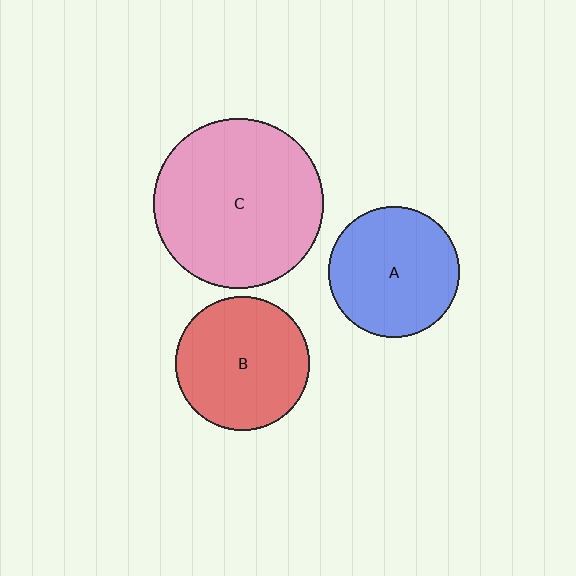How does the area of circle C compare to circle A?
Approximately 1.7 times.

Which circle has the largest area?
Circle C (pink).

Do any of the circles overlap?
No, none of the circles overlap.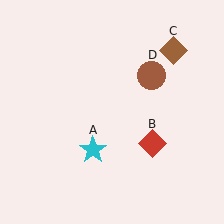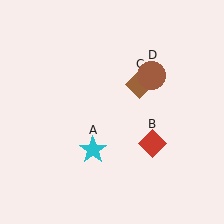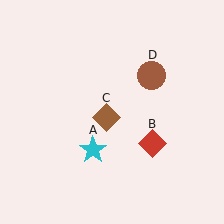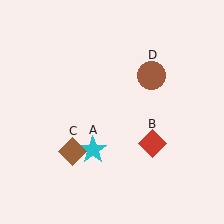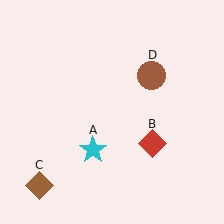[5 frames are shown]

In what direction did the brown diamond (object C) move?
The brown diamond (object C) moved down and to the left.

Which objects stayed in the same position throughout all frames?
Cyan star (object A) and red diamond (object B) and brown circle (object D) remained stationary.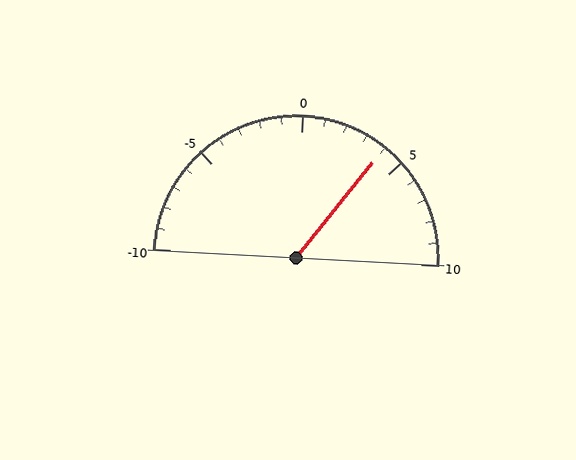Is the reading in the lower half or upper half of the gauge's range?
The reading is in the upper half of the range (-10 to 10).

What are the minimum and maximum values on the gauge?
The gauge ranges from -10 to 10.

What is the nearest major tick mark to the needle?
The nearest major tick mark is 5.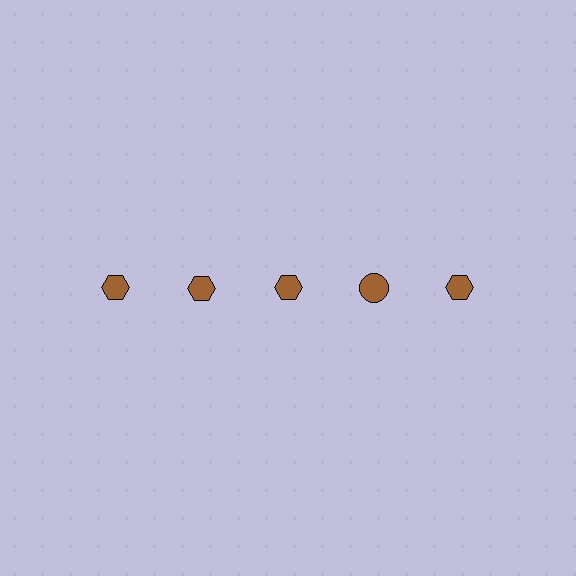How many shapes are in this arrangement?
There are 5 shapes arranged in a grid pattern.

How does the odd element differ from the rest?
It has a different shape: circle instead of hexagon.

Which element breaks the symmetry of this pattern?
The brown circle in the top row, second from right column breaks the symmetry. All other shapes are brown hexagons.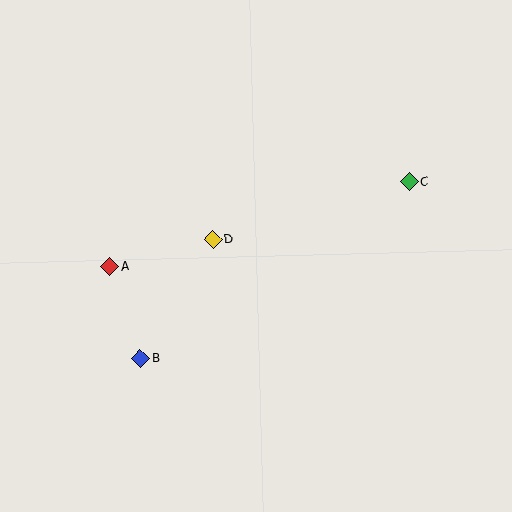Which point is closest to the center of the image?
Point D at (213, 239) is closest to the center.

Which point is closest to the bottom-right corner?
Point C is closest to the bottom-right corner.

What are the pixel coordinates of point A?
Point A is at (110, 267).